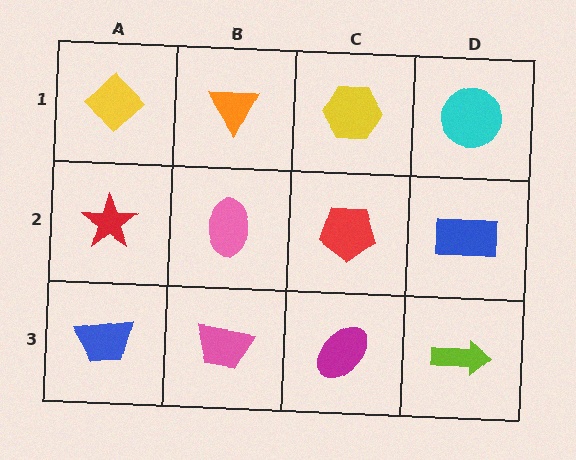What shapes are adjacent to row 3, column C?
A red pentagon (row 2, column C), a pink trapezoid (row 3, column B), a lime arrow (row 3, column D).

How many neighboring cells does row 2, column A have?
3.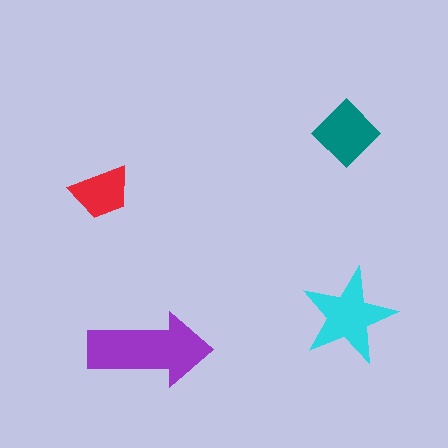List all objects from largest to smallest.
The purple arrow, the cyan star, the teal diamond, the red trapezoid.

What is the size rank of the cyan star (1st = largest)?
2nd.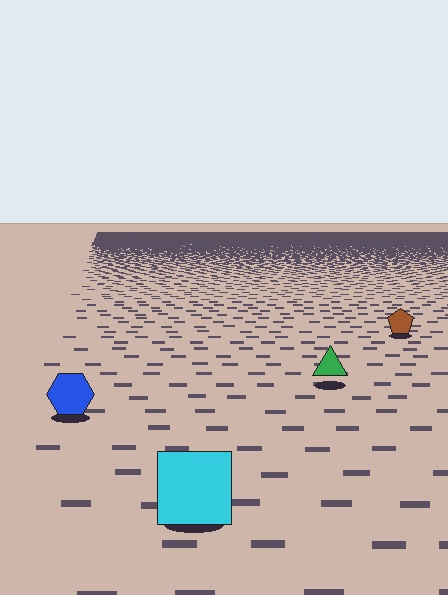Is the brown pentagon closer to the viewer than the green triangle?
No. The green triangle is closer — you can tell from the texture gradient: the ground texture is coarser near it.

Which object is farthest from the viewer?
The brown pentagon is farthest from the viewer. It appears smaller and the ground texture around it is denser.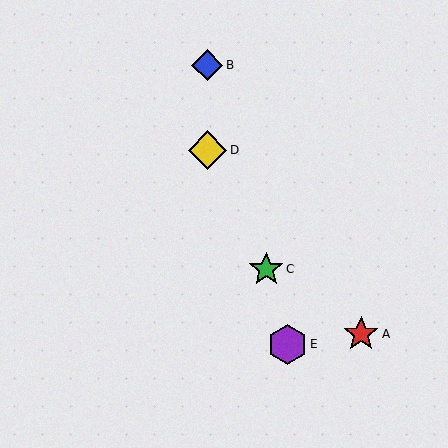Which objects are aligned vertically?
Objects B, D are aligned vertically.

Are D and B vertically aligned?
Yes, both are at x≈207.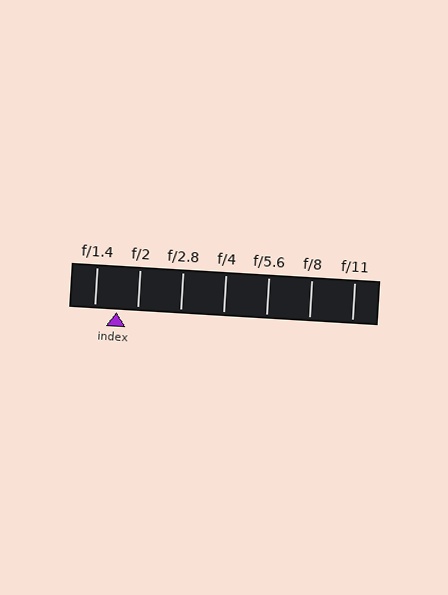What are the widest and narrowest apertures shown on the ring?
The widest aperture shown is f/1.4 and the narrowest is f/11.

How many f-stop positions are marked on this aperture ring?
There are 7 f-stop positions marked.